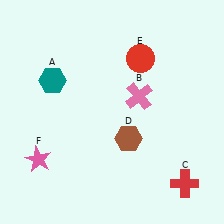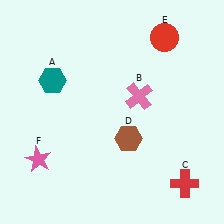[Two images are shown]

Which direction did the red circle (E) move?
The red circle (E) moved right.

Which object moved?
The red circle (E) moved right.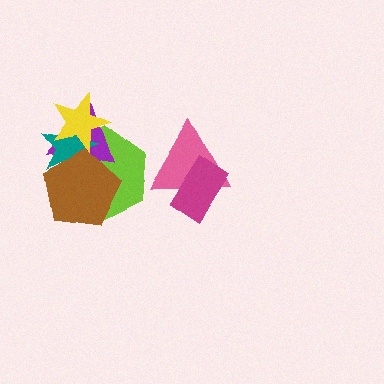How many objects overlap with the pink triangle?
1 object overlaps with the pink triangle.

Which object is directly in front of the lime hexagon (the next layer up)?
The purple triangle is directly in front of the lime hexagon.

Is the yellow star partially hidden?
No, no other shape covers it.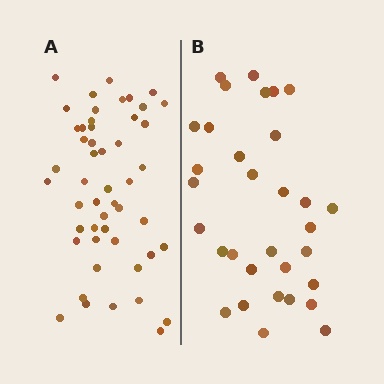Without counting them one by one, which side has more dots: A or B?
Region A (the left region) has more dots.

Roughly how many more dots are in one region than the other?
Region A has approximately 20 more dots than region B.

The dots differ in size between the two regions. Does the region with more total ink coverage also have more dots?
No. Region B has more total ink coverage because its dots are larger, but region A actually contains more individual dots. Total area can be misleading — the number of items is what matters here.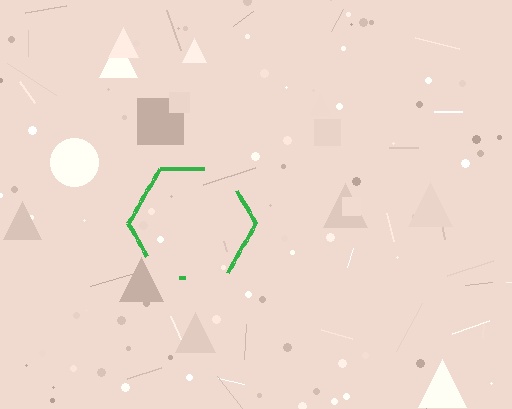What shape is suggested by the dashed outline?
The dashed outline suggests a hexagon.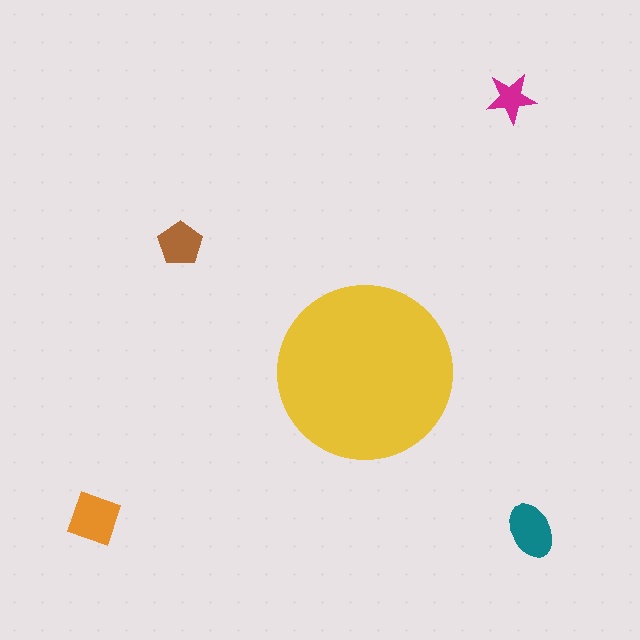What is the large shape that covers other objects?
A yellow circle.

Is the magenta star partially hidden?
No, the magenta star is fully visible.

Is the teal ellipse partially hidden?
No, the teal ellipse is fully visible.